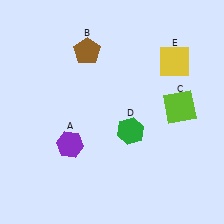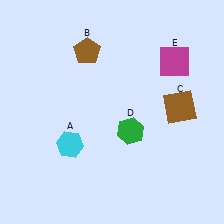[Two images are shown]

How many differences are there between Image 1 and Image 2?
There are 3 differences between the two images.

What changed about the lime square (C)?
In Image 1, C is lime. In Image 2, it changed to brown.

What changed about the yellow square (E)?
In Image 1, E is yellow. In Image 2, it changed to magenta.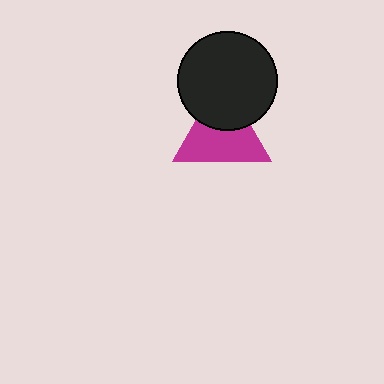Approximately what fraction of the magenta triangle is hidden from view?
Roughly 38% of the magenta triangle is hidden behind the black circle.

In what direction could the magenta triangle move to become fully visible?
The magenta triangle could move down. That would shift it out from behind the black circle entirely.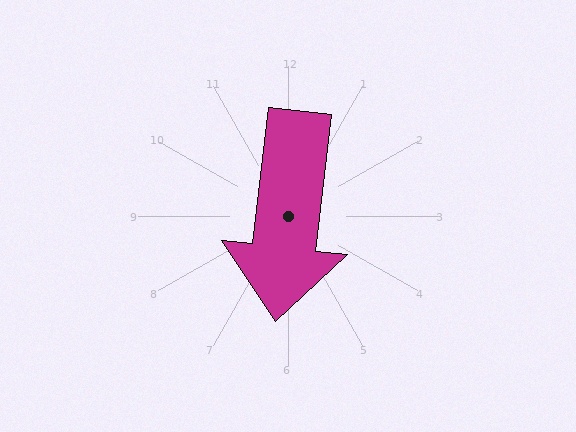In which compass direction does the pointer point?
South.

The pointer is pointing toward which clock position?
Roughly 6 o'clock.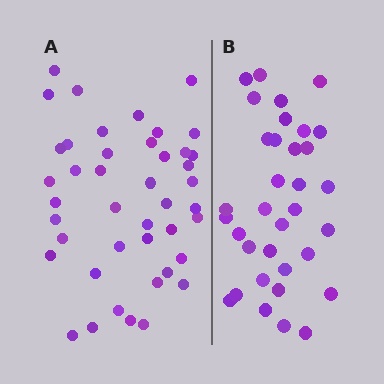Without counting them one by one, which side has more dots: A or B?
Region A (the left region) has more dots.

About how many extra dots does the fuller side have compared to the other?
Region A has roughly 8 or so more dots than region B.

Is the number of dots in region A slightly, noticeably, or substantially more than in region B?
Region A has noticeably more, but not dramatically so. The ratio is roughly 1.3 to 1.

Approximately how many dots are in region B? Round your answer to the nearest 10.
About 30 dots. (The exact count is 34, which rounds to 30.)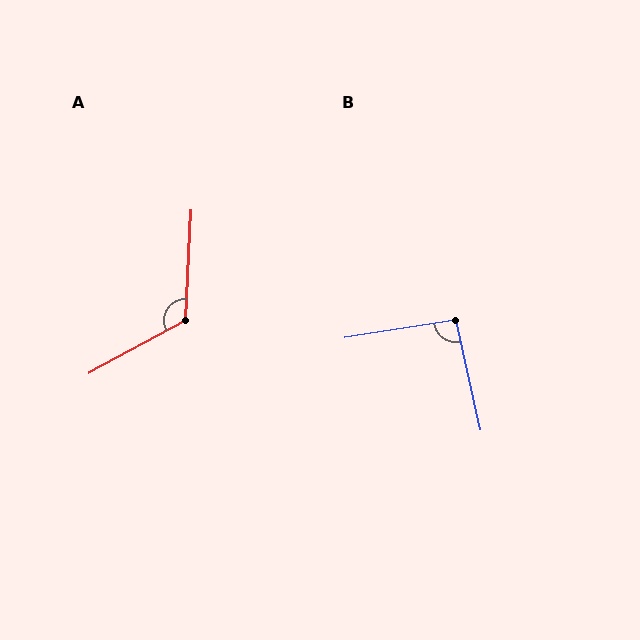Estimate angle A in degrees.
Approximately 121 degrees.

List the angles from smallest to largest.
B (94°), A (121°).